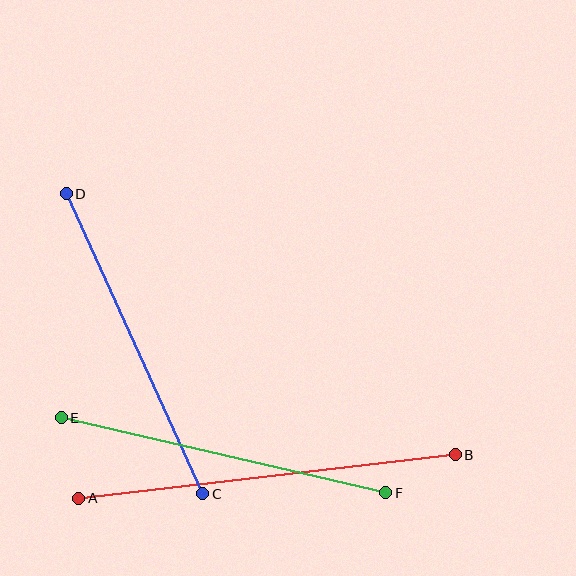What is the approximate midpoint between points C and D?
The midpoint is at approximately (135, 344) pixels.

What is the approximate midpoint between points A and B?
The midpoint is at approximately (267, 477) pixels.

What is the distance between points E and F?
The distance is approximately 333 pixels.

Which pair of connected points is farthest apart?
Points A and B are farthest apart.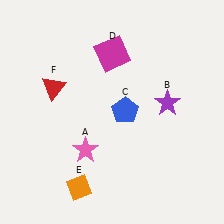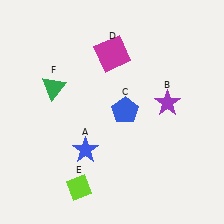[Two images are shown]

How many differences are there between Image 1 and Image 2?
There are 3 differences between the two images.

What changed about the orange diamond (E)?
In Image 1, E is orange. In Image 2, it changed to lime.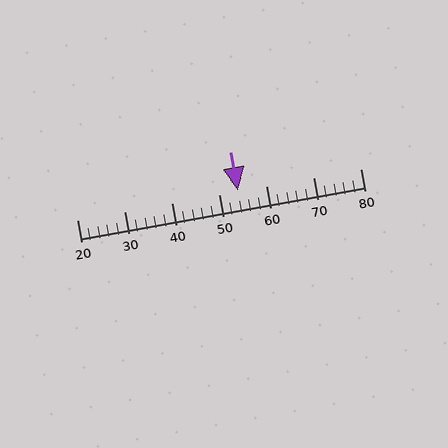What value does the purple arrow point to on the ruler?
The purple arrow points to approximately 54.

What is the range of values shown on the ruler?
The ruler shows values from 20 to 80.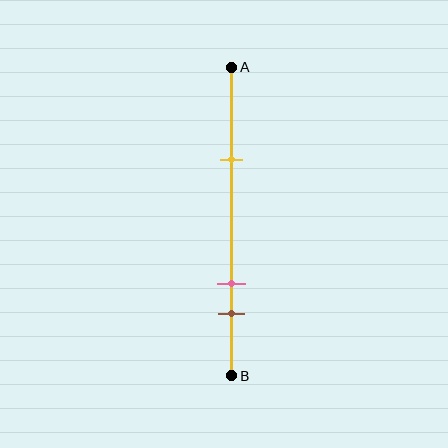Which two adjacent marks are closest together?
The pink and brown marks are the closest adjacent pair.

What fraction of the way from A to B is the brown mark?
The brown mark is approximately 80% (0.8) of the way from A to B.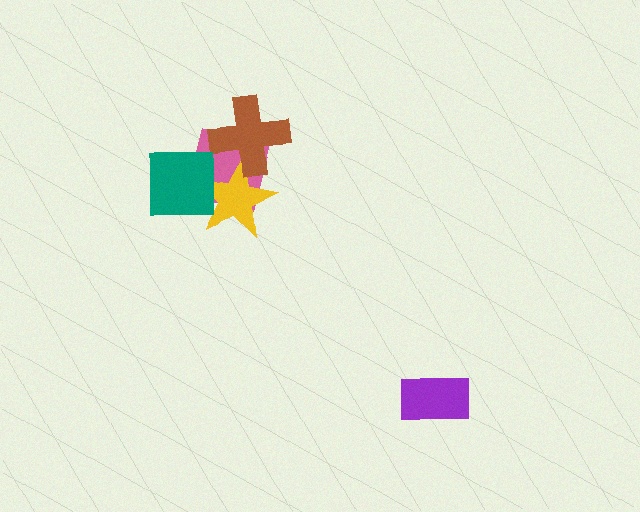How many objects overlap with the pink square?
3 objects overlap with the pink square.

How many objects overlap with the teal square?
2 objects overlap with the teal square.